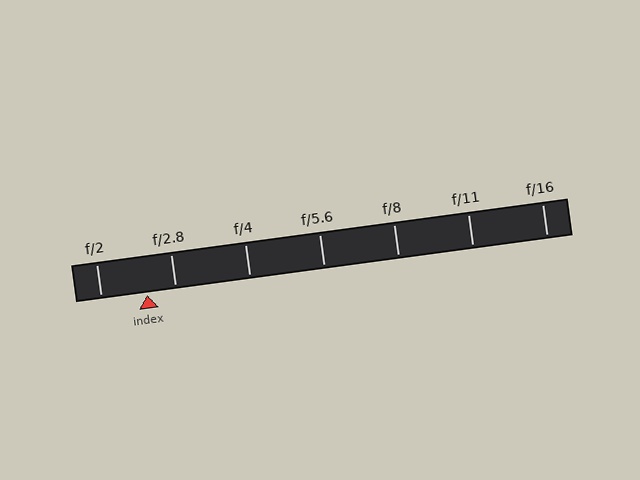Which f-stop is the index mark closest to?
The index mark is closest to f/2.8.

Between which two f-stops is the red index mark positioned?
The index mark is between f/2 and f/2.8.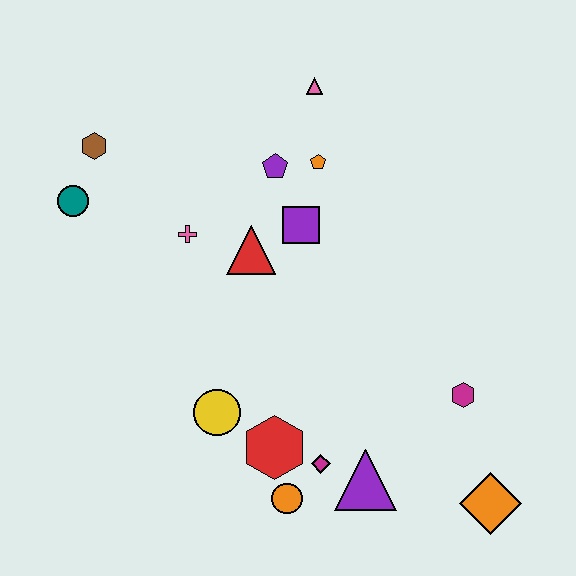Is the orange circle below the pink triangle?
Yes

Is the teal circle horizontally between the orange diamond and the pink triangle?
No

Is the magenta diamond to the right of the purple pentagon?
Yes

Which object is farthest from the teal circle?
The orange diamond is farthest from the teal circle.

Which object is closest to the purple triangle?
The magenta diamond is closest to the purple triangle.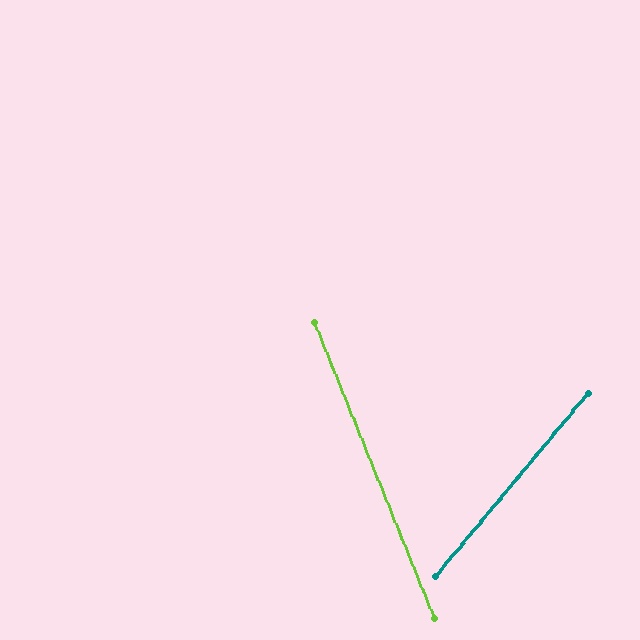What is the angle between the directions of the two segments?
Approximately 62 degrees.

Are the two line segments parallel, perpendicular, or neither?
Neither parallel nor perpendicular — they differ by about 62°.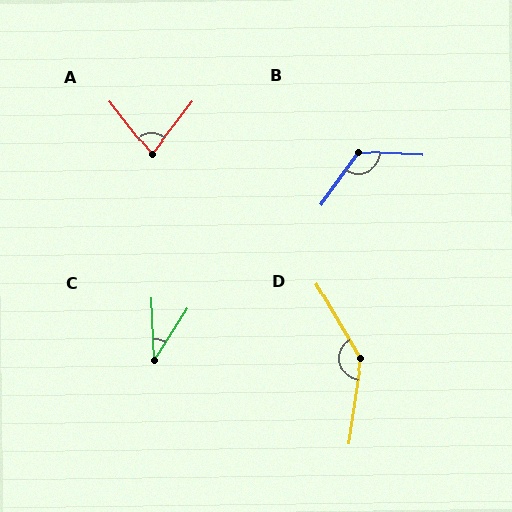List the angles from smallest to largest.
C (35°), A (76°), B (122°), D (141°).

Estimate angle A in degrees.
Approximately 76 degrees.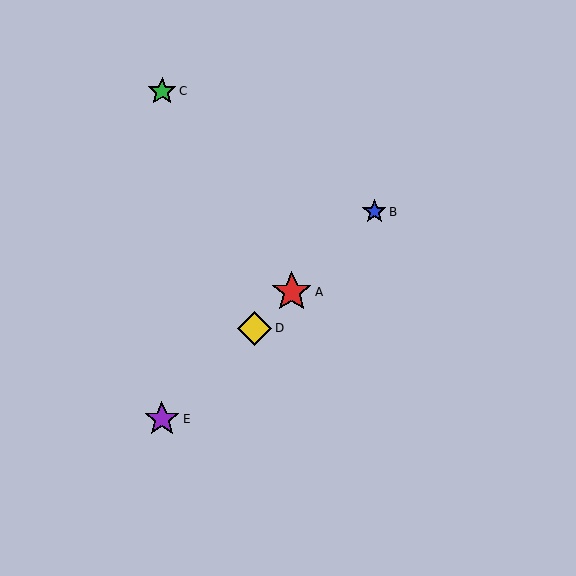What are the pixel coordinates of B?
Object B is at (374, 212).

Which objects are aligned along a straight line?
Objects A, B, D, E are aligned along a straight line.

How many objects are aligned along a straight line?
4 objects (A, B, D, E) are aligned along a straight line.